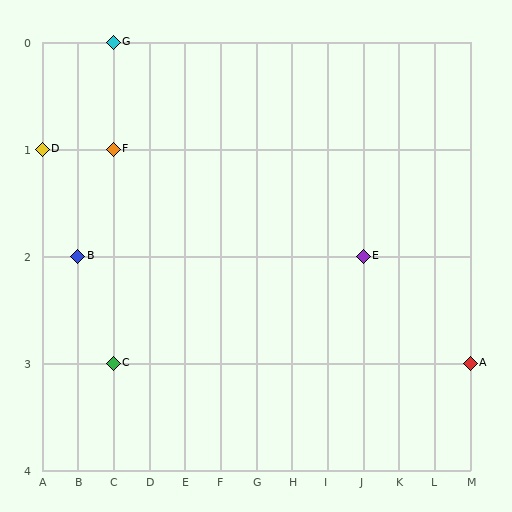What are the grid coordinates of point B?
Point B is at grid coordinates (B, 2).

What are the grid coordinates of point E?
Point E is at grid coordinates (J, 2).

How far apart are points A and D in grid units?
Points A and D are 12 columns and 2 rows apart (about 12.2 grid units diagonally).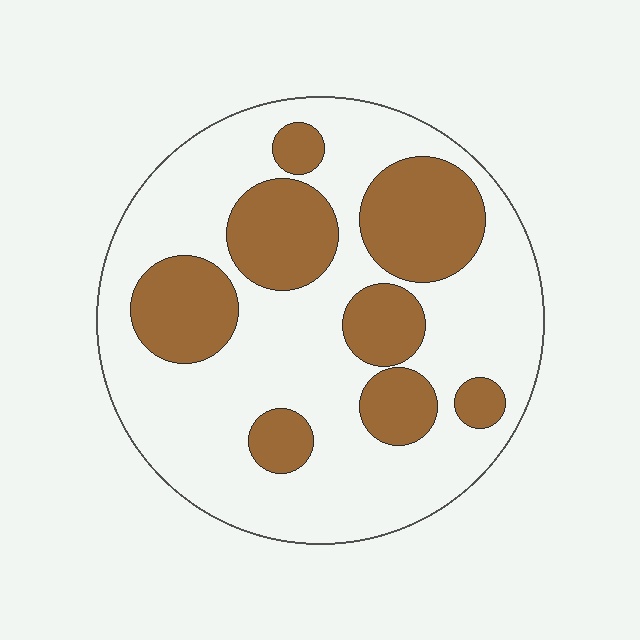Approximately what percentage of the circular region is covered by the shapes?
Approximately 30%.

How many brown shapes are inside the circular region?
8.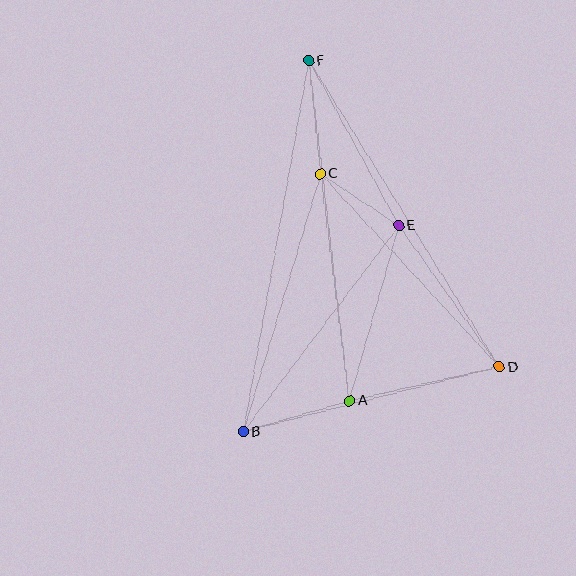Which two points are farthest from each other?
Points B and F are farthest from each other.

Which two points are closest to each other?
Points C and E are closest to each other.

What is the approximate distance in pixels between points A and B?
The distance between A and B is approximately 111 pixels.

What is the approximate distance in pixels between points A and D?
The distance between A and D is approximately 154 pixels.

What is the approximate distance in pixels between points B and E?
The distance between B and E is approximately 258 pixels.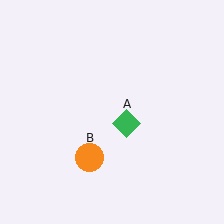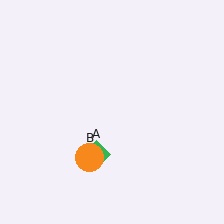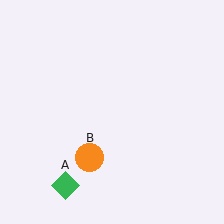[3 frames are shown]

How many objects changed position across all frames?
1 object changed position: green diamond (object A).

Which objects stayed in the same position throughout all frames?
Orange circle (object B) remained stationary.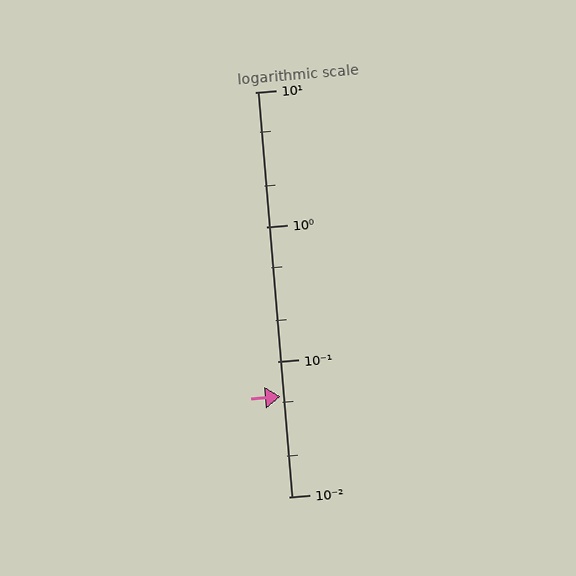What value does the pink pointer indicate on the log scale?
The pointer indicates approximately 0.055.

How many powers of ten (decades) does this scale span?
The scale spans 3 decades, from 0.01 to 10.